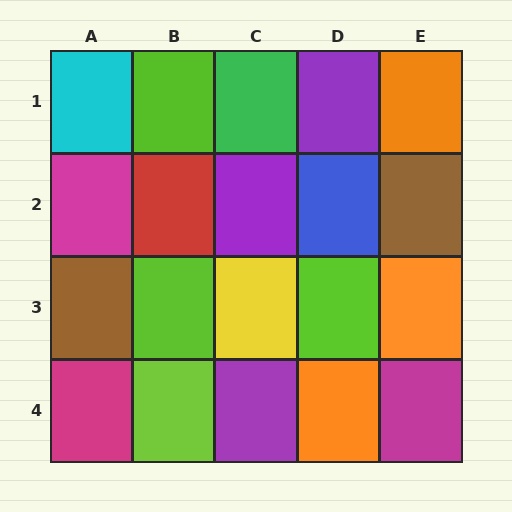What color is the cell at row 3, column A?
Brown.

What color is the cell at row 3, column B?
Lime.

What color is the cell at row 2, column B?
Red.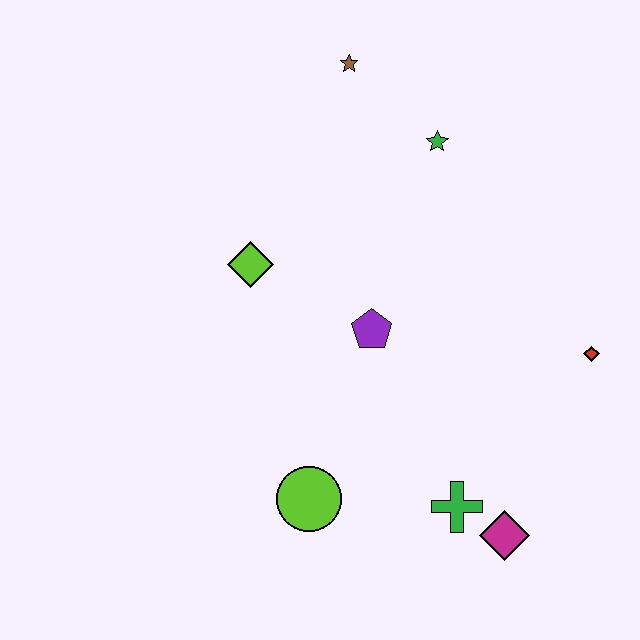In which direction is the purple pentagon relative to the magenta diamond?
The purple pentagon is above the magenta diamond.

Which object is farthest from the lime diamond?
The magenta diamond is farthest from the lime diamond.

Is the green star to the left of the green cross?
Yes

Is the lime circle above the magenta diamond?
Yes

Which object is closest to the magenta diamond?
The green cross is closest to the magenta diamond.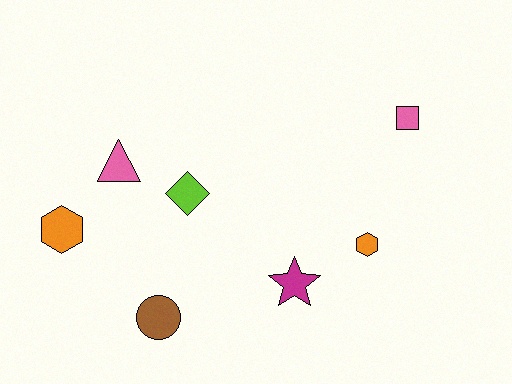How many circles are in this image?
There is 1 circle.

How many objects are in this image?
There are 7 objects.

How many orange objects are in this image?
There are 2 orange objects.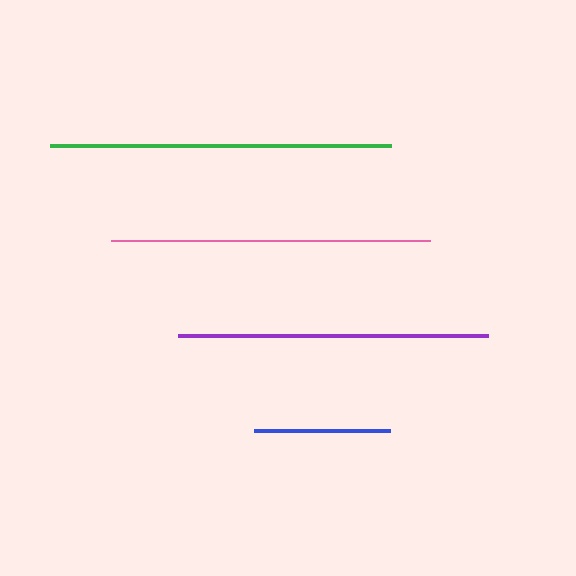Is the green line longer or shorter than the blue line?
The green line is longer than the blue line.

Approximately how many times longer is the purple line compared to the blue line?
The purple line is approximately 2.3 times the length of the blue line.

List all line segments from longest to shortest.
From longest to shortest: green, pink, purple, blue.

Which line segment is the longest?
The green line is the longest at approximately 342 pixels.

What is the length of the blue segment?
The blue segment is approximately 136 pixels long.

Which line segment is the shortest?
The blue line is the shortest at approximately 136 pixels.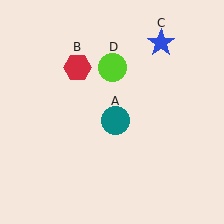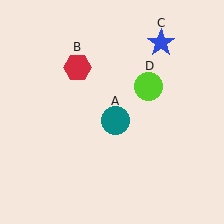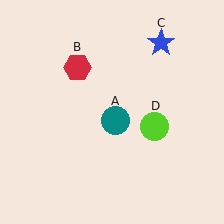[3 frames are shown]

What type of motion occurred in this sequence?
The lime circle (object D) rotated clockwise around the center of the scene.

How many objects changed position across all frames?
1 object changed position: lime circle (object D).